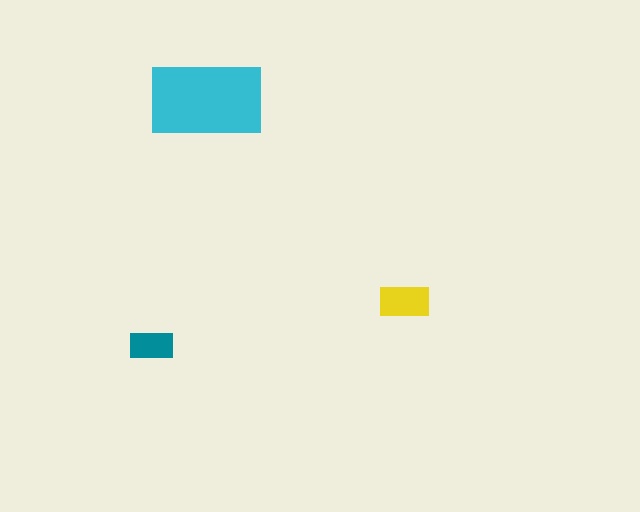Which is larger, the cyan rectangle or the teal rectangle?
The cyan one.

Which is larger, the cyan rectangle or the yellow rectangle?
The cyan one.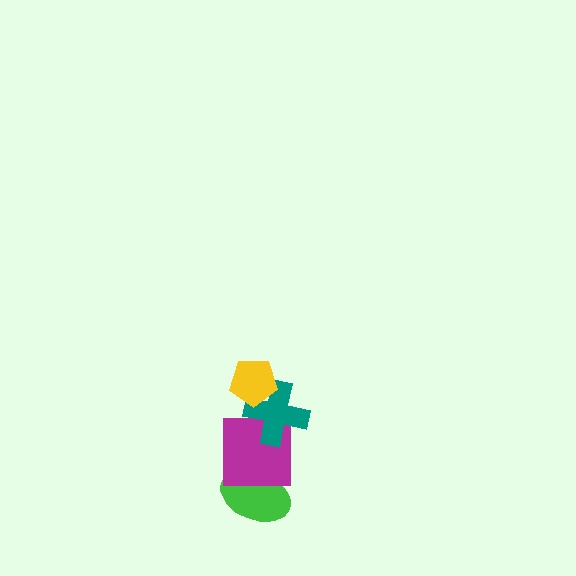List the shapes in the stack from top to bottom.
From top to bottom: the yellow pentagon, the teal cross, the magenta square, the green ellipse.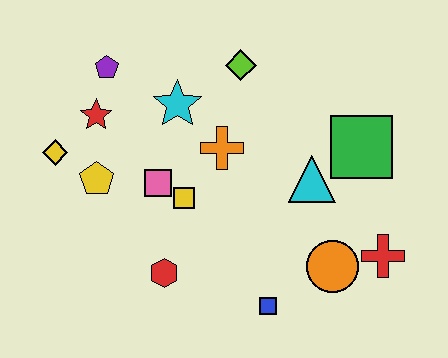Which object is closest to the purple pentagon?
The red star is closest to the purple pentagon.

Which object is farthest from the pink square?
The red cross is farthest from the pink square.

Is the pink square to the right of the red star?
Yes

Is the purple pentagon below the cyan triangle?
No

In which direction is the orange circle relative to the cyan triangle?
The orange circle is below the cyan triangle.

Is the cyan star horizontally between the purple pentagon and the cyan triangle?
Yes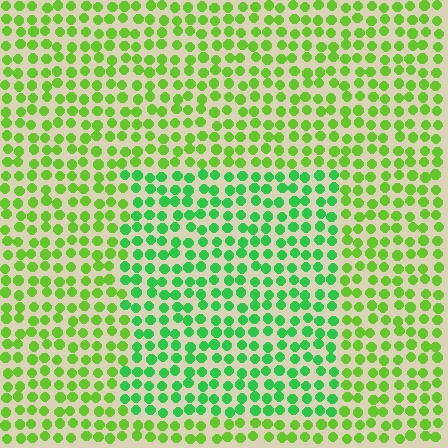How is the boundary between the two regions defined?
The boundary is defined purely by a slight shift in hue (about 33 degrees). Spacing, size, and orientation are identical on both sides.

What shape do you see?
I see a rectangle.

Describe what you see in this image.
The image is filled with small lime elements in a uniform arrangement. A rectangle-shaped region is visible where the elements are tinted to a slightly different hue, forming a subtle color boundary.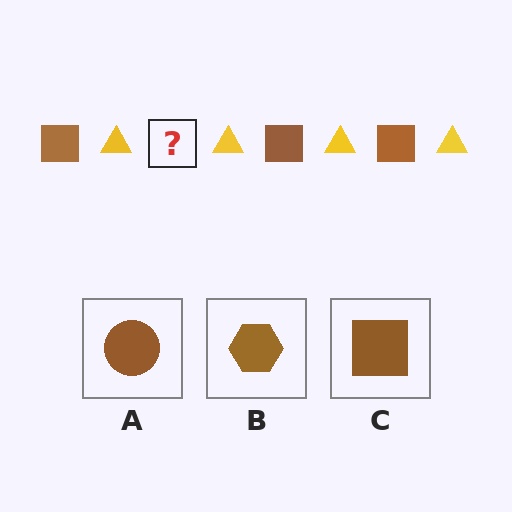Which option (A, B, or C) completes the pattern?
C.